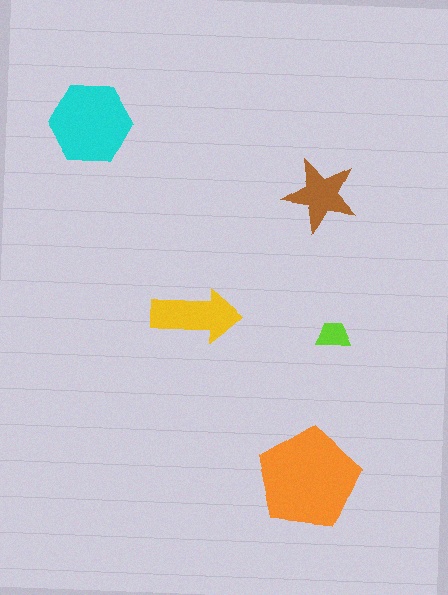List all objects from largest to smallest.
The orange pentagon, the cyan hexagon, the yellow arrow, the brown star, the lime trapezoid.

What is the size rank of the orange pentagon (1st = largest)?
1st.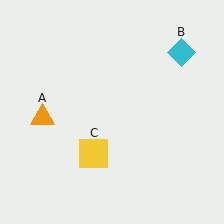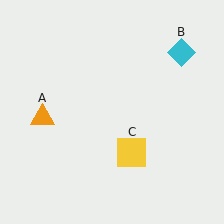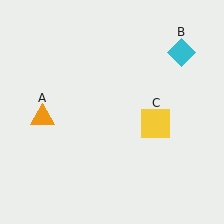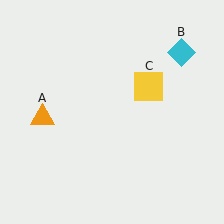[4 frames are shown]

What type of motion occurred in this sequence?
The yellow square (object C) rotated counterclockwise around the center of the scene.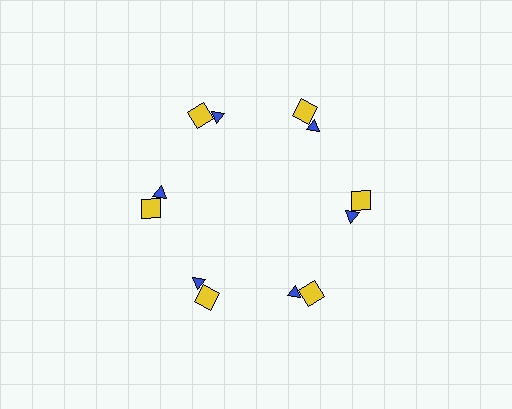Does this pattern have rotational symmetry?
Yes, this pattern has 6-fold rotational symmetry. It looks the same after rotating 60 degrees around the center.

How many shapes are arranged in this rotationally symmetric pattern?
There are 12 shapes, arranged in 6 groups of 2.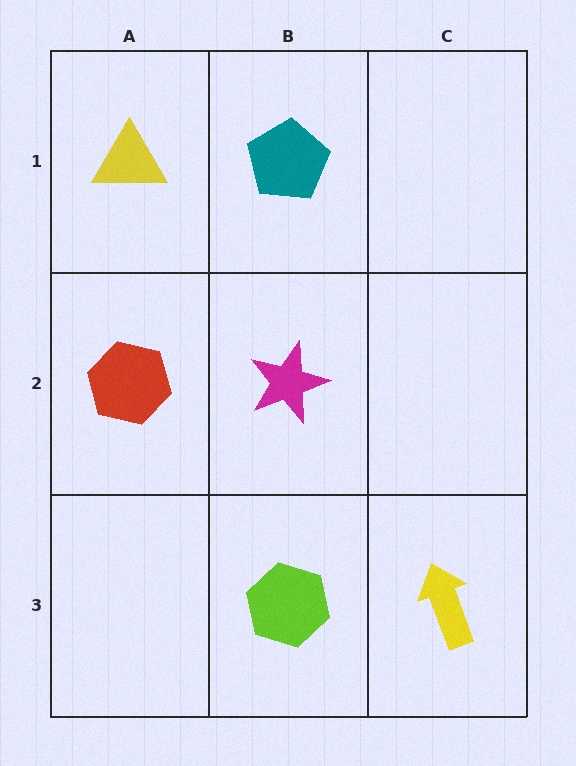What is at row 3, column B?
A lime hexagon.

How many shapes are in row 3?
2 shapes.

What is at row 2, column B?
A magenta star.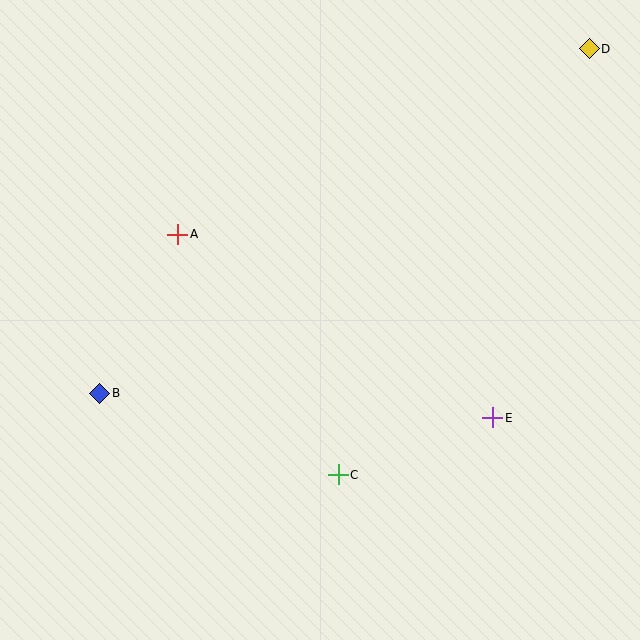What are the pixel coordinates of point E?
Point E is at (493, 418).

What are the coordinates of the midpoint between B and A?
The midpoint between B and A is at (139, 314).